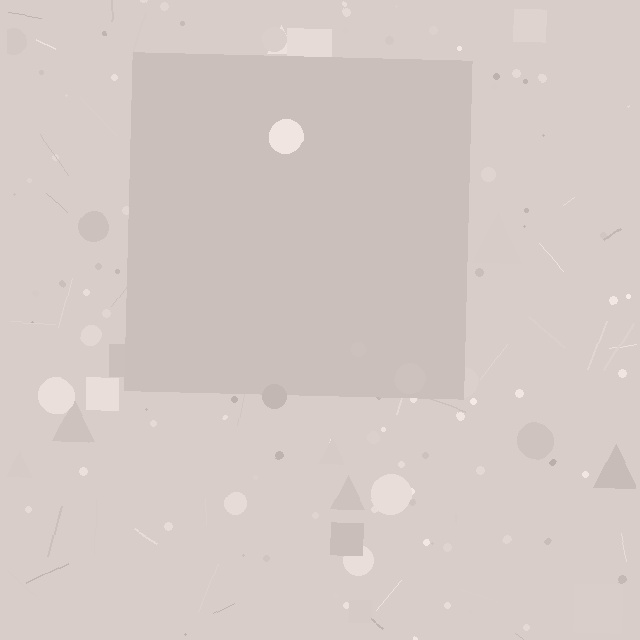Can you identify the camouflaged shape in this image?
The camouflaged shape is a square.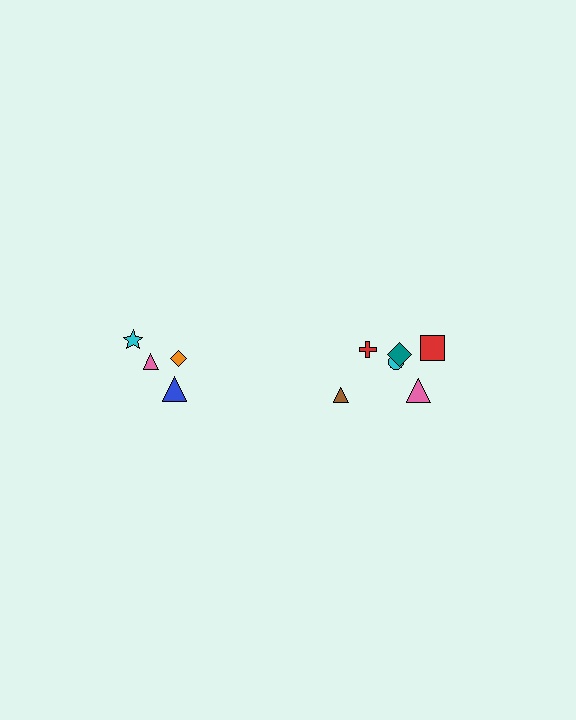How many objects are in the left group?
There are 4 objects.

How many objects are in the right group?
There are 6 objects.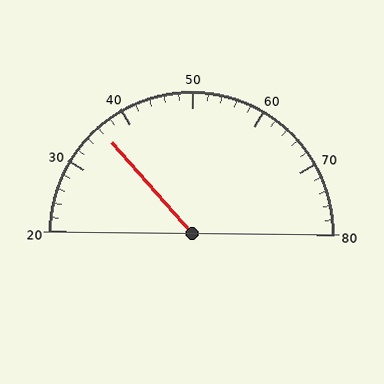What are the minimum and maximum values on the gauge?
The gauge ranges from 20 to 80.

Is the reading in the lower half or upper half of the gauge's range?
The reading is in the lower half of the range (20 to 80).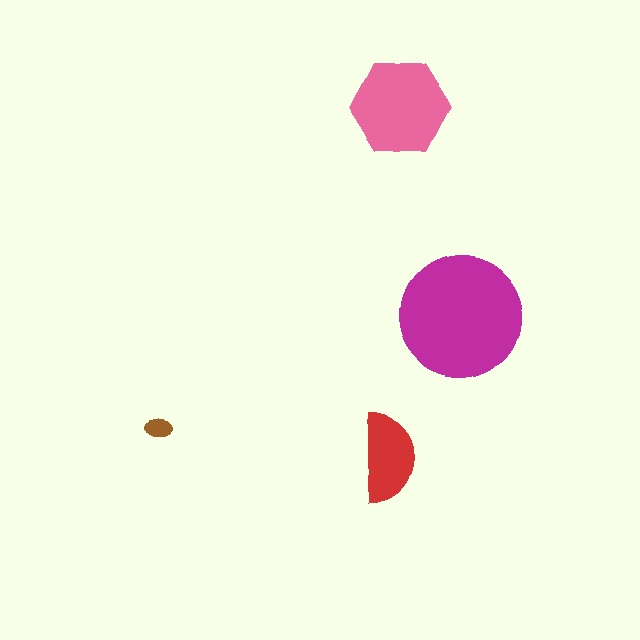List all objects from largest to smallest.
The magenta circle, the pink hexagon, the red semicircle, the brown ellipse.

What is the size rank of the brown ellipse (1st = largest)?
4th.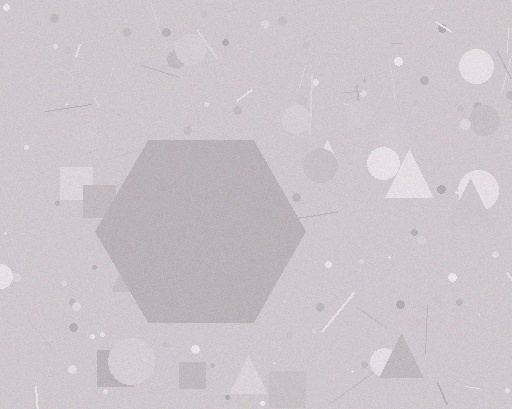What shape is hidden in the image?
A hexagon is hidden in the image.